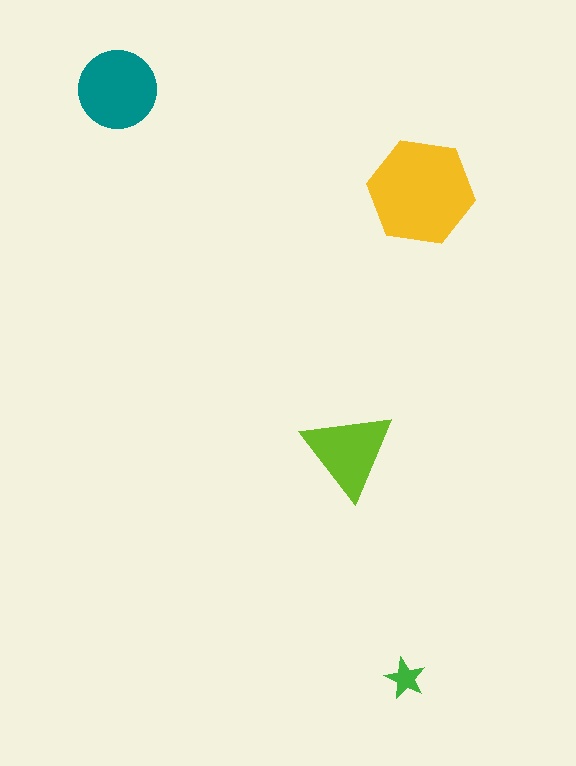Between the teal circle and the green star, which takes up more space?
The teal circle.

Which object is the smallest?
The green star.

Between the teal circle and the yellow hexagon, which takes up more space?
The yellow hexagon.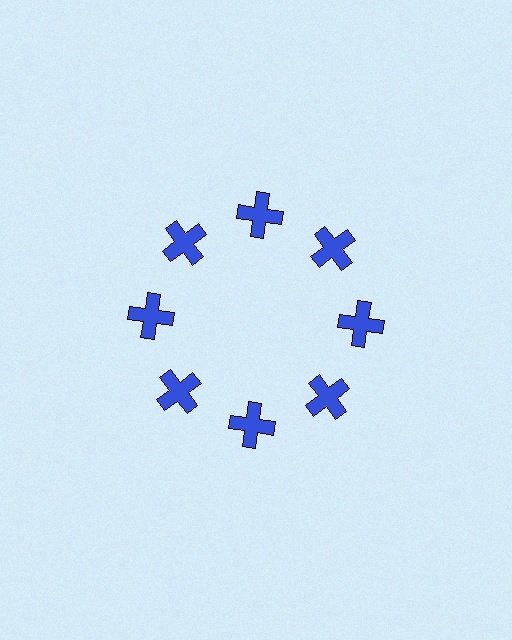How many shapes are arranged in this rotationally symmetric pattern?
There are 8 shapes, arranged in 8 groups of 1.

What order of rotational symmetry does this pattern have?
This pattern has 8-fold rotational symmetry.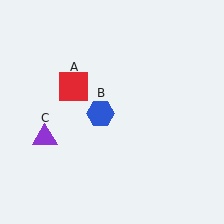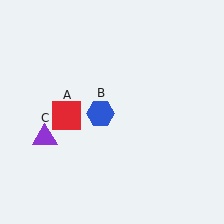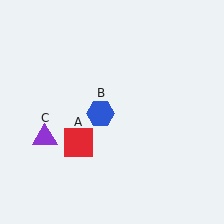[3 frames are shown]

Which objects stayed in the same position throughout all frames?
Blue hexagon (object B) and purple triangle (object C) remained stationary.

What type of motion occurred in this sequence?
The red square (object A) rotated counterclockwise around the center of the scene.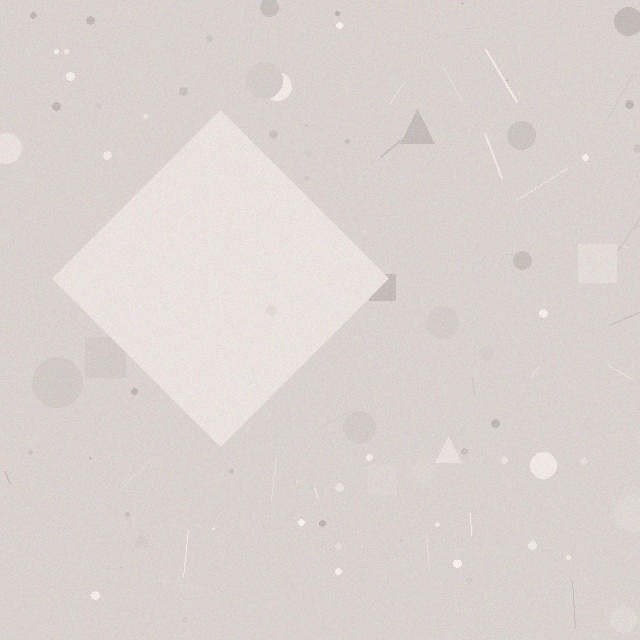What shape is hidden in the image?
A diamond is hidden in the image.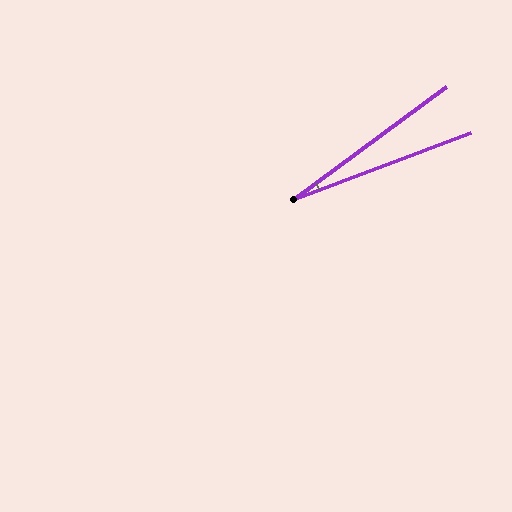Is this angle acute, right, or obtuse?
It is acute.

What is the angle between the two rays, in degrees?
Approximately 16 degrees.